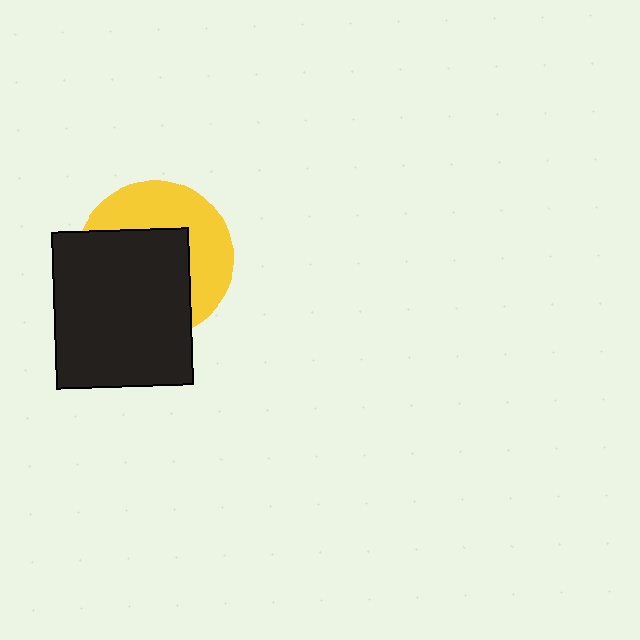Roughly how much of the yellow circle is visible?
A small part of it is visible (roughly 45%).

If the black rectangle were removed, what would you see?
You would see the complete yellow circle.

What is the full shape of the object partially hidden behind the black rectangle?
The partially hidden object is a yellow circle.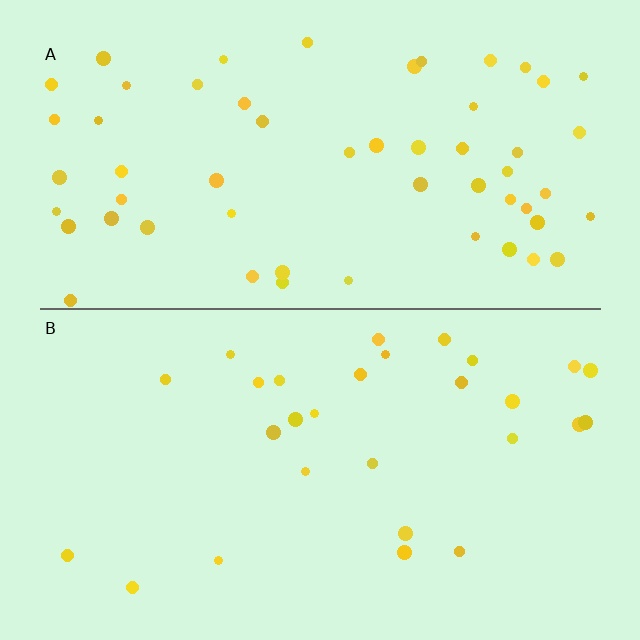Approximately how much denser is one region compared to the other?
Approximately 2.0× — region A over region B.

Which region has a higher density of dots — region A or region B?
A (the top).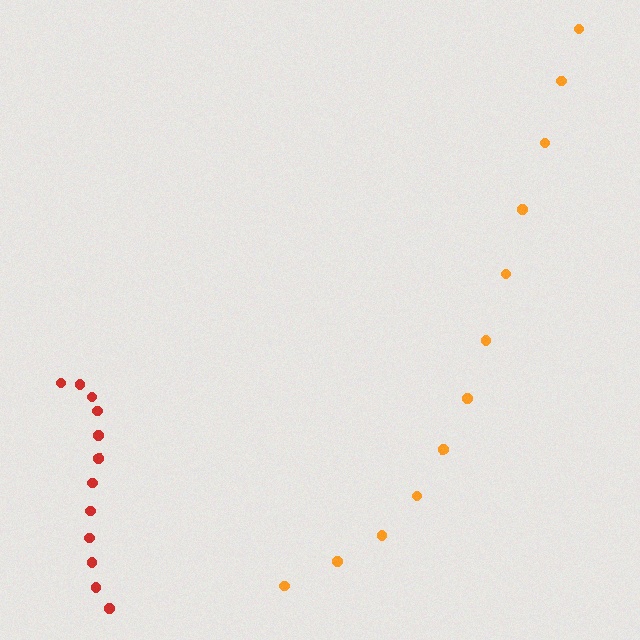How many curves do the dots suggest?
There are 2 distinct paths.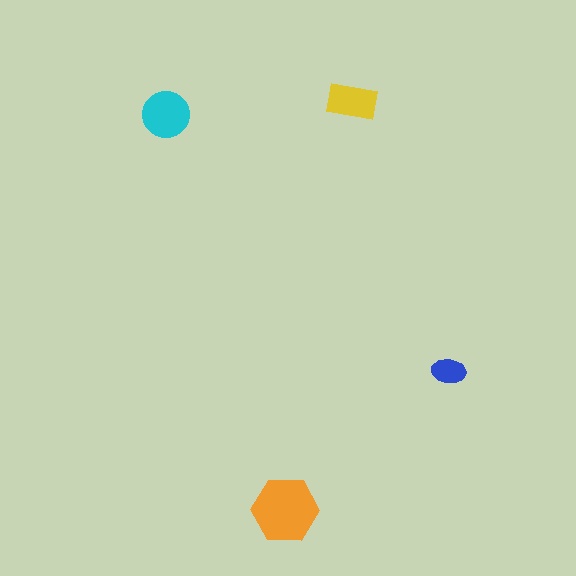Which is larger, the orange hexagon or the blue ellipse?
The orange hexagon.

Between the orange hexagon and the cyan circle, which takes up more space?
The orange hexagon.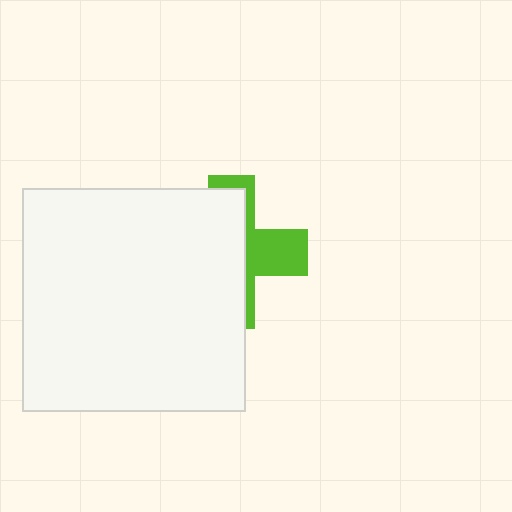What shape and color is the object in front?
The object in front is a white square.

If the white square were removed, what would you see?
You would see the complete lime cross.